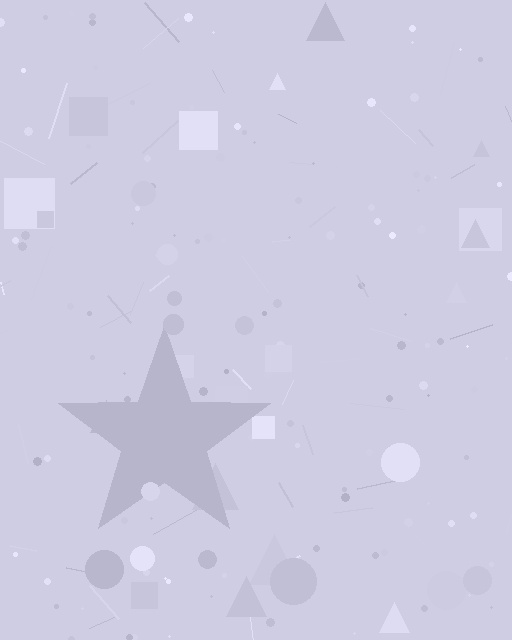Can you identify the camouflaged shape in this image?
The camouflaged shape is a star.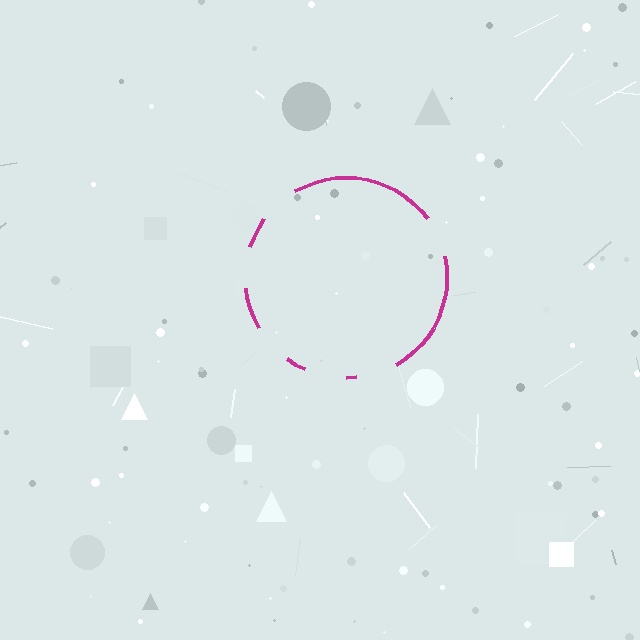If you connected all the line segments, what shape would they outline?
They would outline a circle.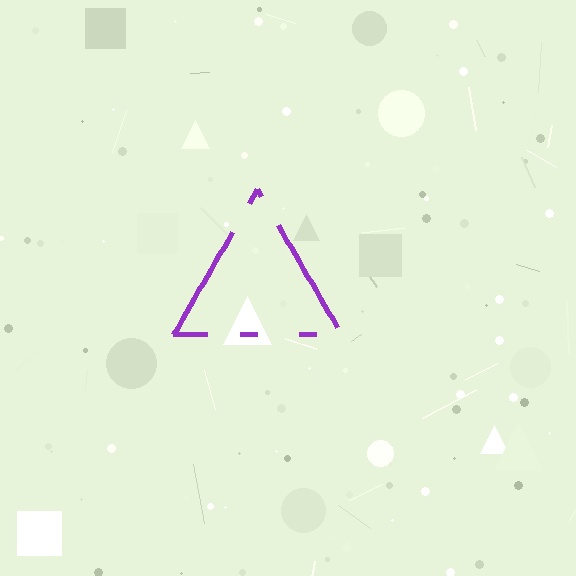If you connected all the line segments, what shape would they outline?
They would outline a triangle.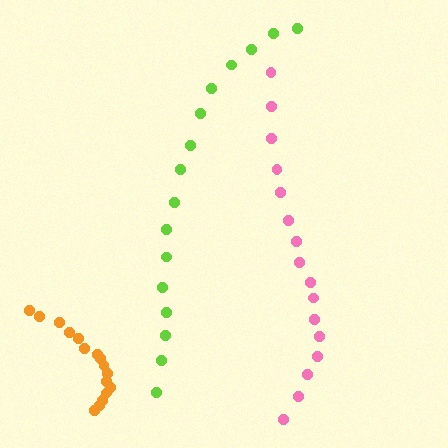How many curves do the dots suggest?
There are 3 distinct paths.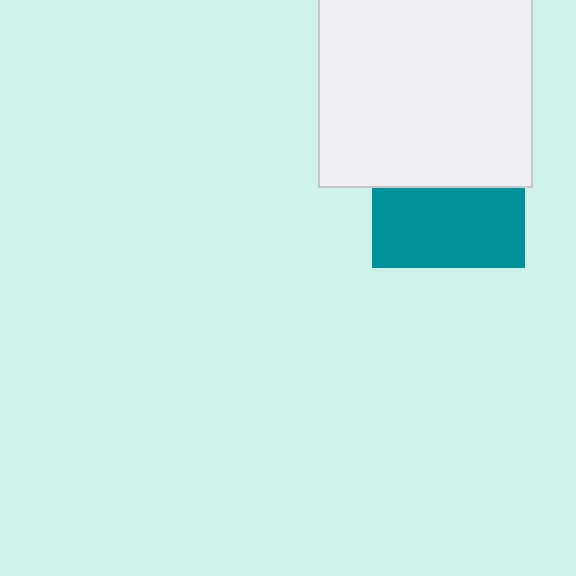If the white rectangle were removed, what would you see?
You would see the complete teal square.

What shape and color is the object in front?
The object in front is a white rectangle.